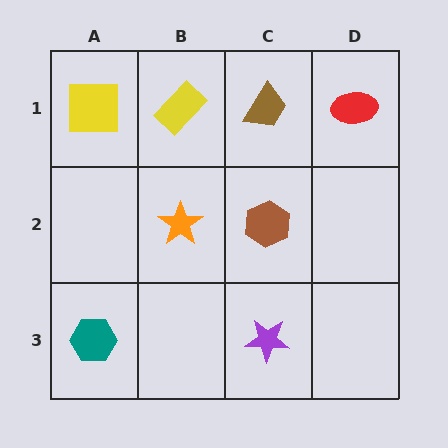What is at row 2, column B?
An orange star.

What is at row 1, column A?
A yellow square.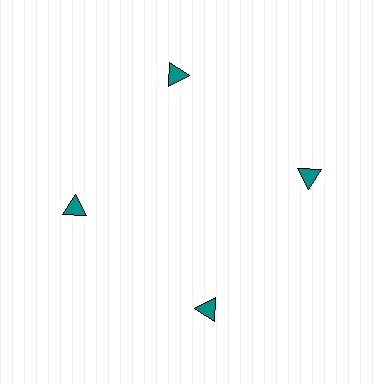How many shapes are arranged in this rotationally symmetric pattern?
There are 4 shapes, arranged in 4 groups of 1.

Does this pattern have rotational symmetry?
Yes, this pattern has 4-fold rotational symmetry. It looks the same after rotating 90 degrees around the center.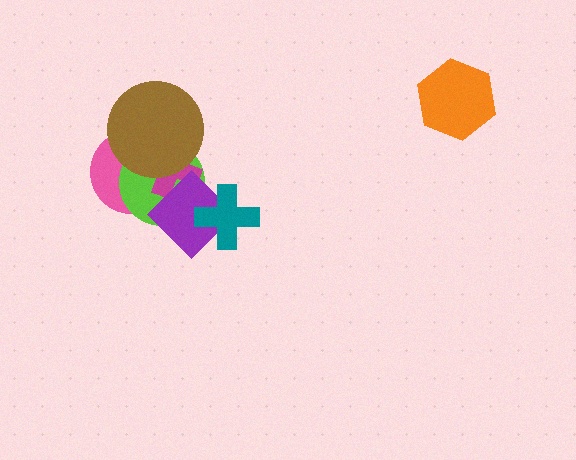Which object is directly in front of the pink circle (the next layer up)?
The lime circle is directly in front of the pink circle.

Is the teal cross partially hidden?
No, no other shape covers it.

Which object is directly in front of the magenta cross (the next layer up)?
The purple diamond is directly in front of the magenta cross.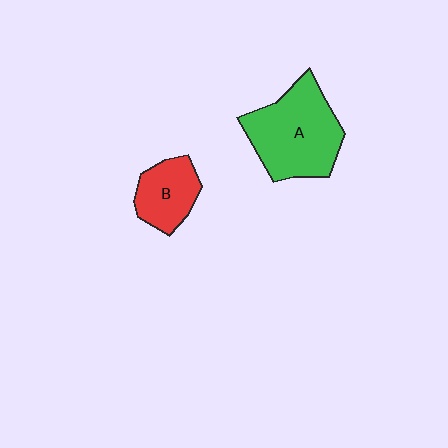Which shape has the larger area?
Shape A (green).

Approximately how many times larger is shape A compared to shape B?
Approximately 1.9 times.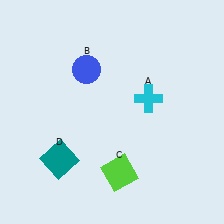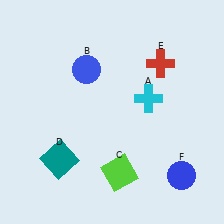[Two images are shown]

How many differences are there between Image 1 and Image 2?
There are 2 differences between the two images.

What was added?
A red cross (E), a blue circle (F) were added in Image 2.